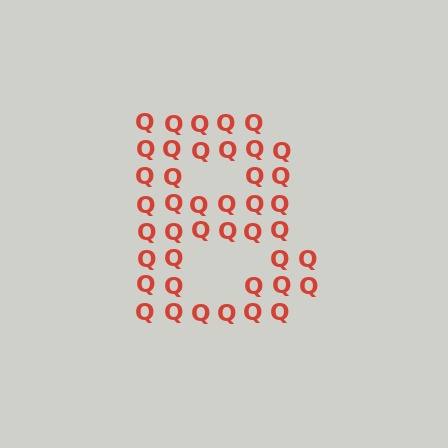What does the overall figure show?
The overall figure shows the letter B.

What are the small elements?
The small elements are letter Q's.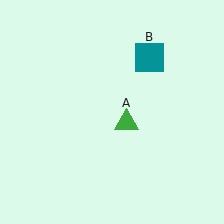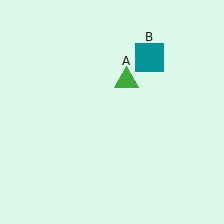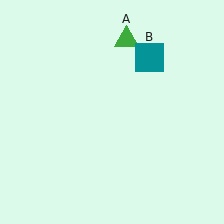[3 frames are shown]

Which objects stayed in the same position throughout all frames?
Teal square (object B) remained stationary.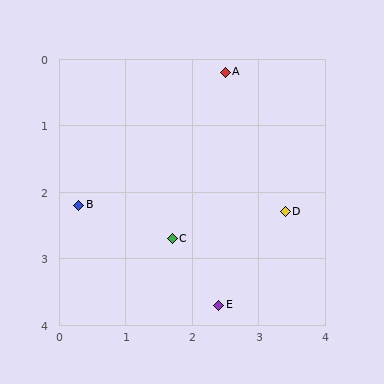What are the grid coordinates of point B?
Point B is at approximately (0.3, 2.2).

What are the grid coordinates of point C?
Point C is at approximately (1.7, 2.7).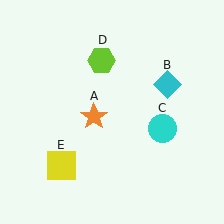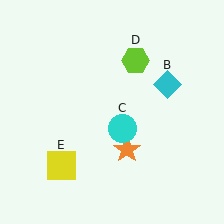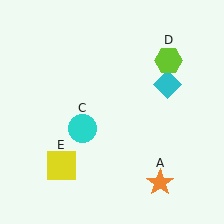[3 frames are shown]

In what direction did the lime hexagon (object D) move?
The lime hexagon (object D) moved right.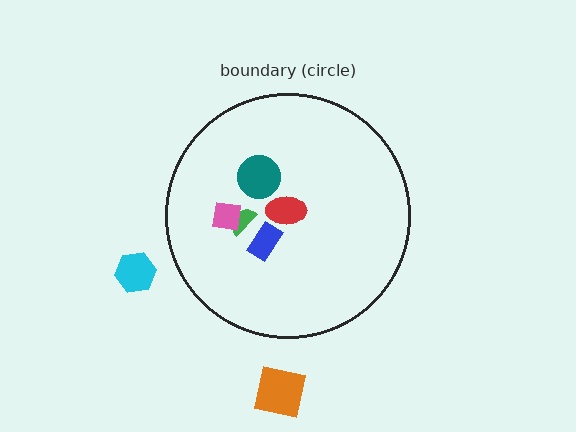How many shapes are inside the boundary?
5 inside, 2 outside.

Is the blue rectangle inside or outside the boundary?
Inside.